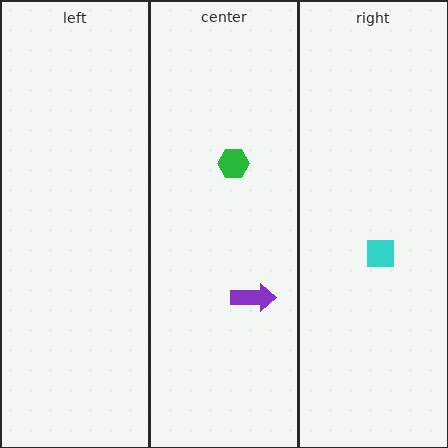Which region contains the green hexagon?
The center region.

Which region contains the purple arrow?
The center region.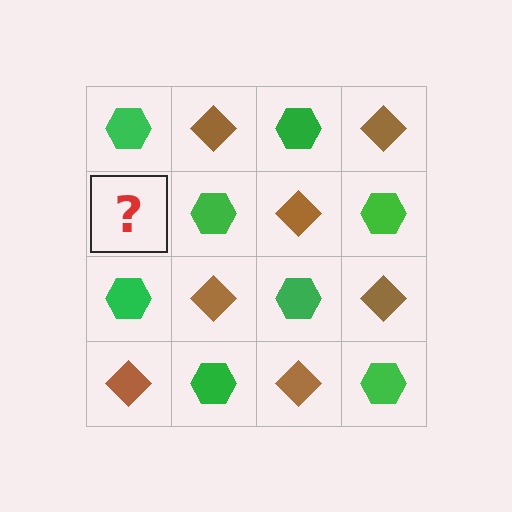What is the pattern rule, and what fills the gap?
The rule is that it alternates green hexagon and brown diamond in a checkerboard pattern. The gap should be filled with a brown diamond.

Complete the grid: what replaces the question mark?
The question mark should be replaced with a brown diamond.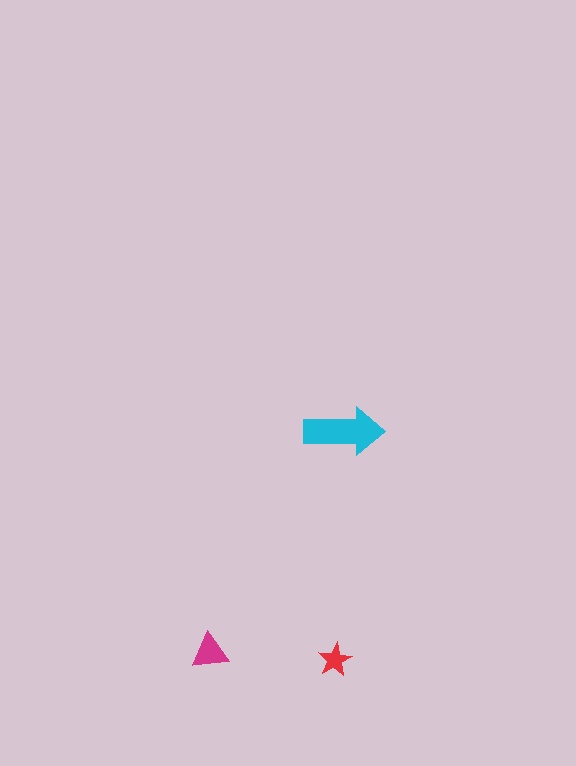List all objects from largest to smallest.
The cyan arrow, the magenta triangle, the red star.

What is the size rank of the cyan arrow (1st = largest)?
1st.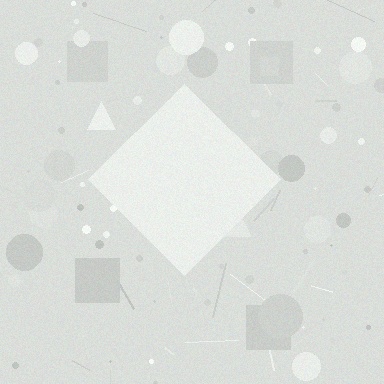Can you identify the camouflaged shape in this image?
The camouflaged shape is a diamond.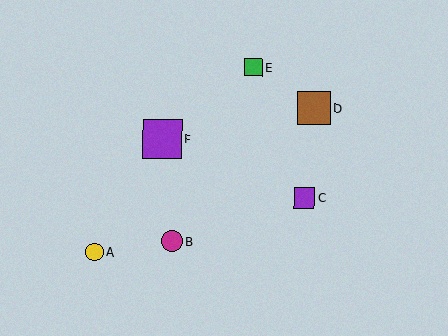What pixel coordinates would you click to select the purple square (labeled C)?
Click at (304, 198) to select the purple square C.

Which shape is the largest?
The purple square (labeled F) is the largest.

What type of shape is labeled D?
Shape D is a brown square.